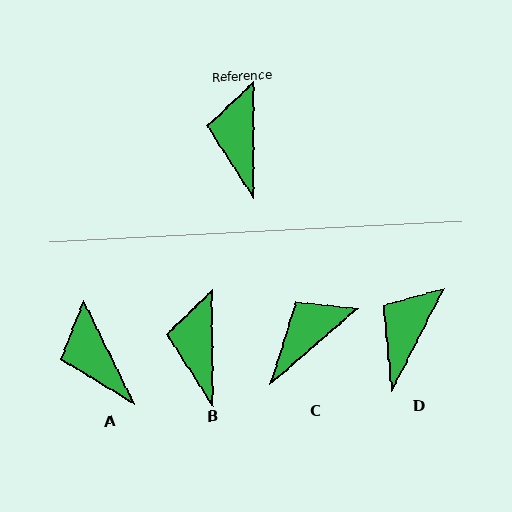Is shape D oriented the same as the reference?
No, it is off by about 27 degrees.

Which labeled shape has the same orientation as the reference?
B.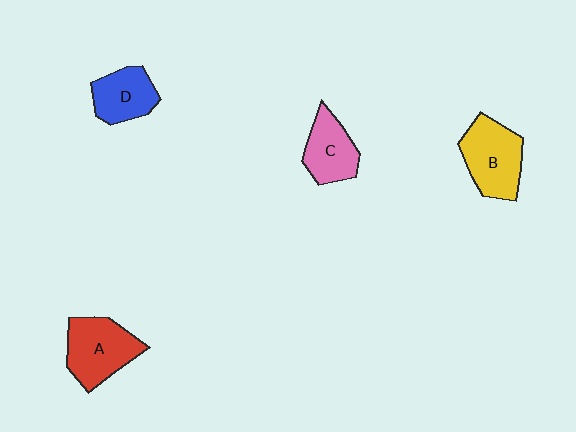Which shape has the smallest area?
Shape D (blue).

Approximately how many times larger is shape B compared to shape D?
Approximately 1.4 times.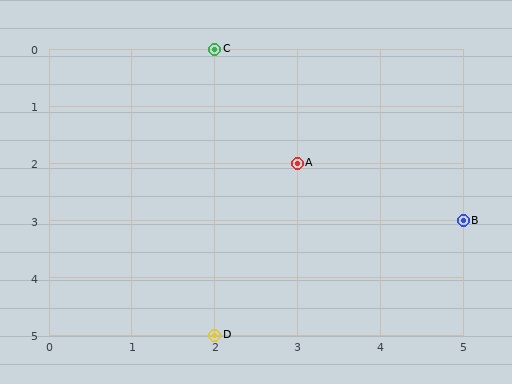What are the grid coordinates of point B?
Point B is at grid coordinates (5, 3).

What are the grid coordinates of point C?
Point C is at grid coordinates (2, 0).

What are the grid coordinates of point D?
Point D is at grid coordinates (2, 5).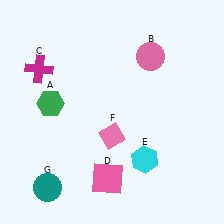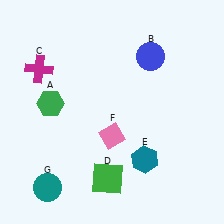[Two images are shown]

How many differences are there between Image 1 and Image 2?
There are 3 differences between the two images.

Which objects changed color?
B changed from pink to blue. D changed from pink to green. E changed from cyan to teal.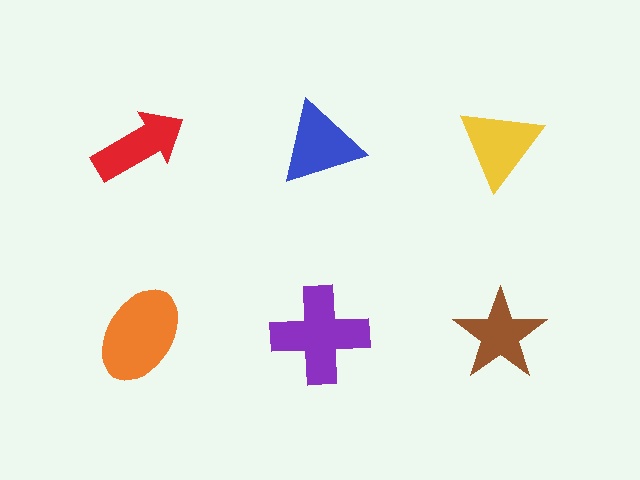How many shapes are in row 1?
3 shapes.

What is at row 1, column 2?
A blue triangle.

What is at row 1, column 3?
A yellow triangle.